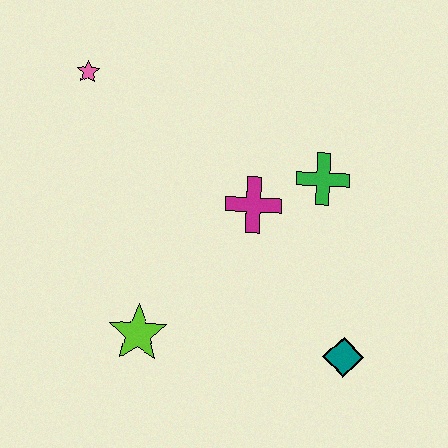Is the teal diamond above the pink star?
No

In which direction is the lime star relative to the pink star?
The lime star is below the pink star.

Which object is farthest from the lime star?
The pink star is farthest from the lime star.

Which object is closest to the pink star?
The magenta cross is closest to the pink star.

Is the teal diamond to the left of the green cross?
No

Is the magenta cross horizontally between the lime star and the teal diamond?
Yes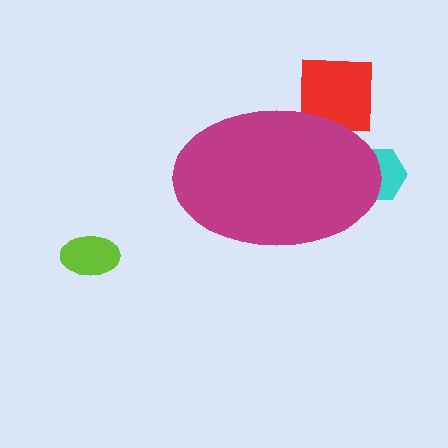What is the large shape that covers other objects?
A magenta ellipse.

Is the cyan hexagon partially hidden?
Yes, the cyan hexagon is partially hidden behind the magenta ellipse.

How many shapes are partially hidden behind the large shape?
2 shapes are partially hidden.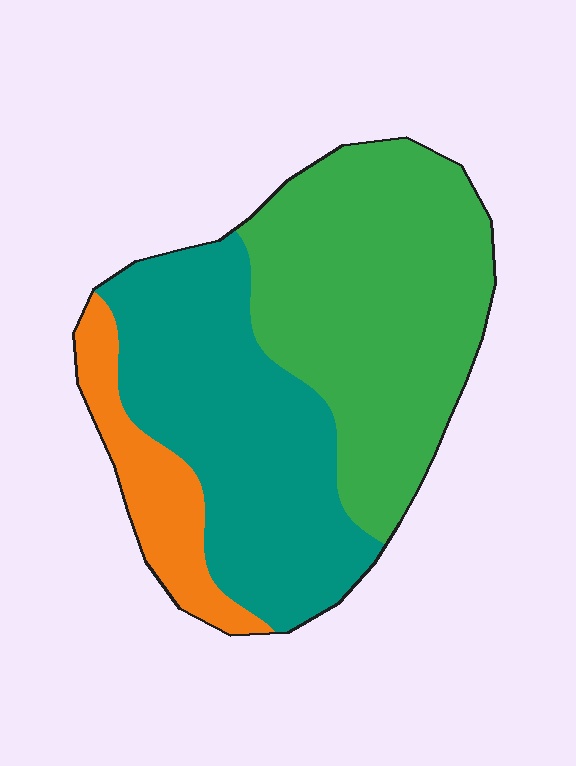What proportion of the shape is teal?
Teal covers 40% of the shape.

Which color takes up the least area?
Orange, at roughly 15%.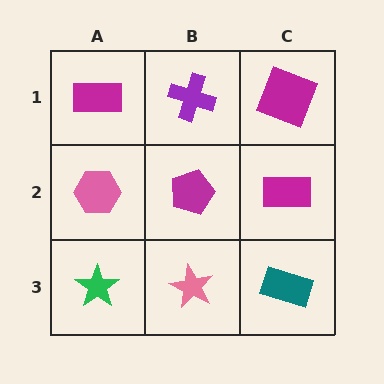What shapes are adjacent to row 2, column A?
A magenta rectangle (row 1, column A), a green star (row 3, column A), a magenta pentagon (row 2, column B).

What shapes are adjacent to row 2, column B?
A purple cross (row 1, column B), a pink star (row 3, column B), a pink hexagon (row 2, column A), a magenta rectangle (row 2, column C).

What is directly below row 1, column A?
A pink hexagon.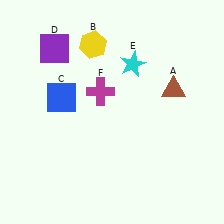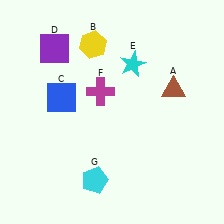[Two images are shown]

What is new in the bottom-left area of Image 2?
A cyan pentagon (G) was added in the bottom-left area of Image 2.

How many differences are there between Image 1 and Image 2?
There is 1 difference between the two images.